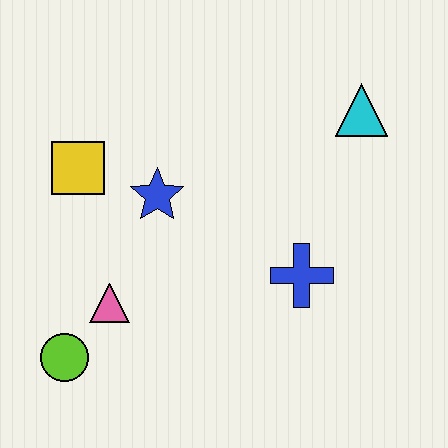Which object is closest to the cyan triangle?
The blue cross is closest to the cyan triangle.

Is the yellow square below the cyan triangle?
Yes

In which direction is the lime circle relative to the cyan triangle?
The lime circle is to the left of the cyan triangle.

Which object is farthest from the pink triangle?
The cyan triangle is farthest from the pink triangle.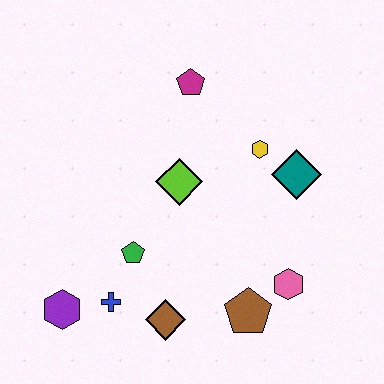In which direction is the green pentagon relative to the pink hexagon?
The green pentagon is to the left of the pink hexagon.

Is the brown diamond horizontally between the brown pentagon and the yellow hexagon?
No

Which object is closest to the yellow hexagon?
The teal diamond is closest to the yellow hexagon.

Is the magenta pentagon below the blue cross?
No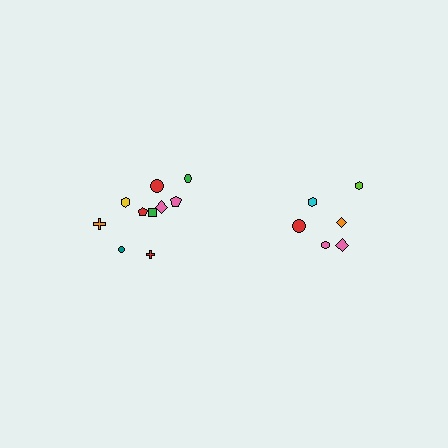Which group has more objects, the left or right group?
The left group.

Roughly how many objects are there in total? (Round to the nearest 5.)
Roughly 15 objects in total.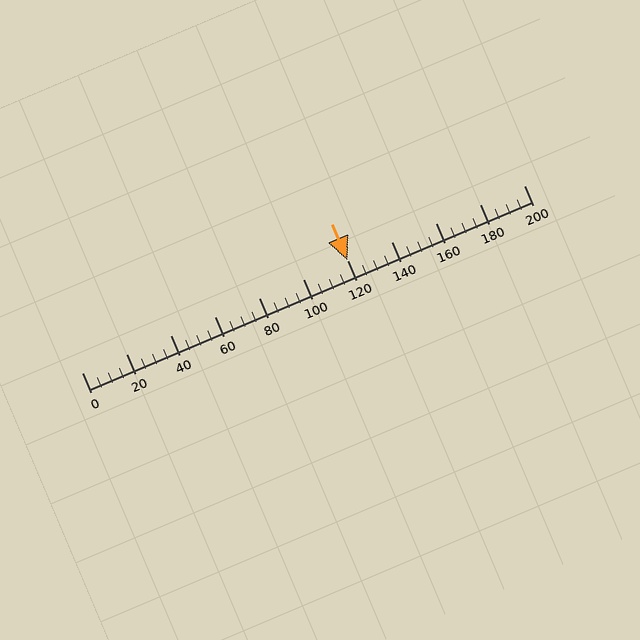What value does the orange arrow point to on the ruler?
The orange arrow points to approximately 120.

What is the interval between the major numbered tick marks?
The major tick marks are spaced 20 units apart.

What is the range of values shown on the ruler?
The ruler shows values from 0 to 200.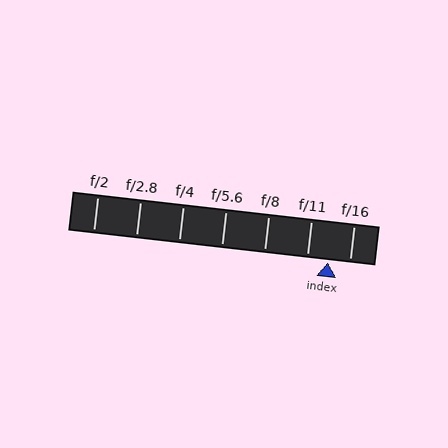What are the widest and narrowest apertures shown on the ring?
The widest aperture shown is f/2 and the narrowest is f/16.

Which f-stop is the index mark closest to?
The index mark is closest to f/11.